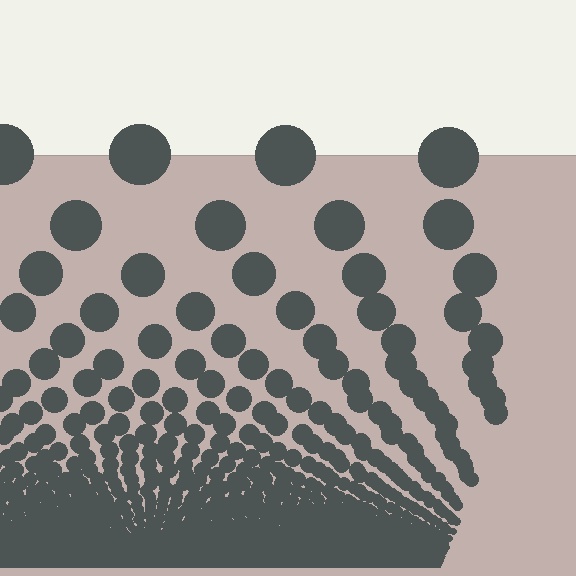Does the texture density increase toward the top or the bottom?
Density increases toward the bottom.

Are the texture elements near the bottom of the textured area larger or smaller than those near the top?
Smaller. The gradient is inverted — elements near the bottom are smaller and denser.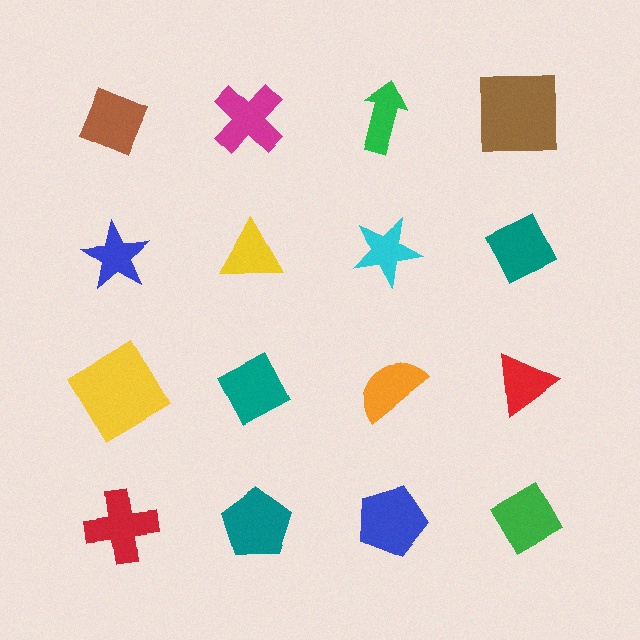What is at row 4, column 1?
A red cross.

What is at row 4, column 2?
A teal pentagon.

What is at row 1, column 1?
A brown diamond.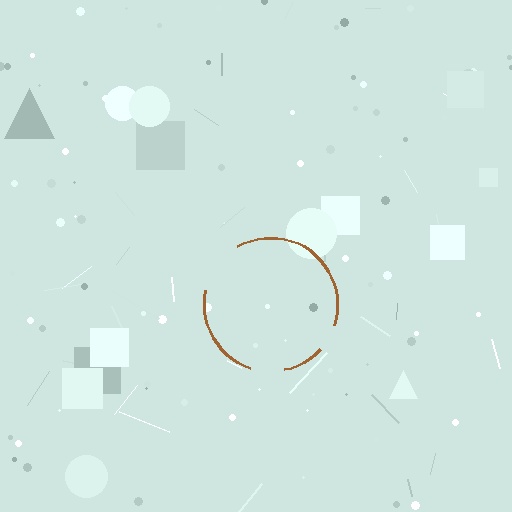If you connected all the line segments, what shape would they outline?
They would outline a circle.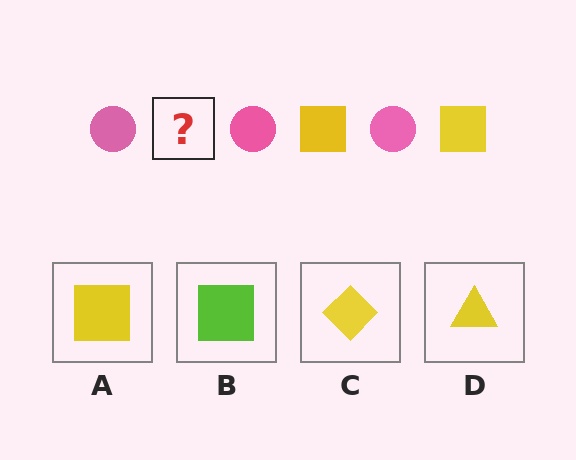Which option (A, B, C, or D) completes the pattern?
A.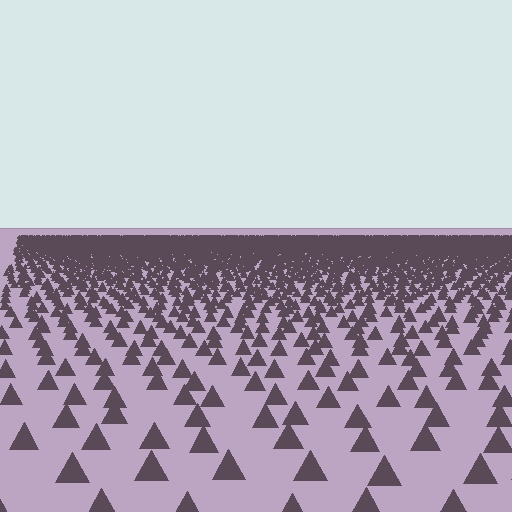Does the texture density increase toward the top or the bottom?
Density increases toward the top.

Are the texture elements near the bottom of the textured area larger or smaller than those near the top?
Larger. Near the bottom, elements are closer to the viewer and appear at a bigger on-screen size.